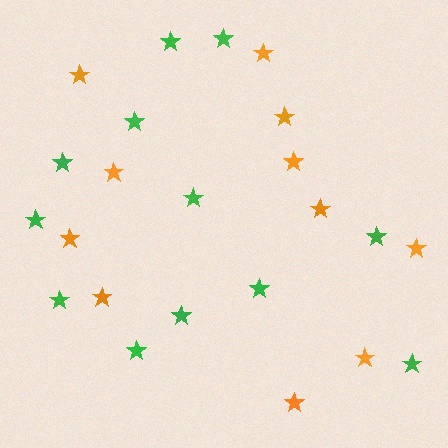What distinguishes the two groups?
There are 2 groups: one group of green stars (12) and one group of orange stars (11).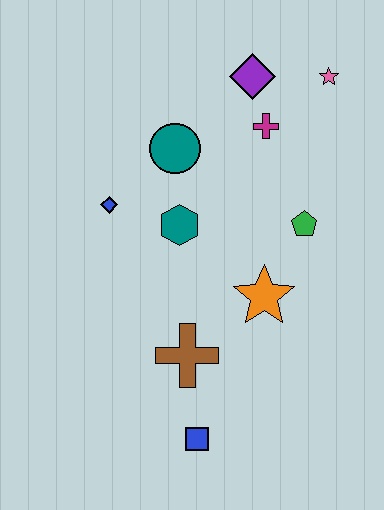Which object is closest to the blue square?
The brown cross is closest to the blue square.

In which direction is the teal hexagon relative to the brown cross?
The teal hexagon is above the brown cross.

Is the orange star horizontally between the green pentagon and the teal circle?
Yes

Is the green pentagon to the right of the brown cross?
Yes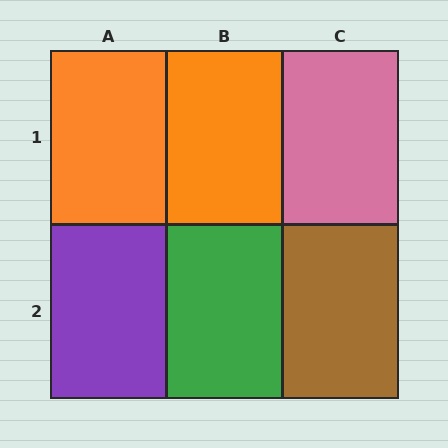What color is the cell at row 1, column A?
Orange.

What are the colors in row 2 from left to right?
Purple, green, brown.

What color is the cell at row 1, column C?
Pink.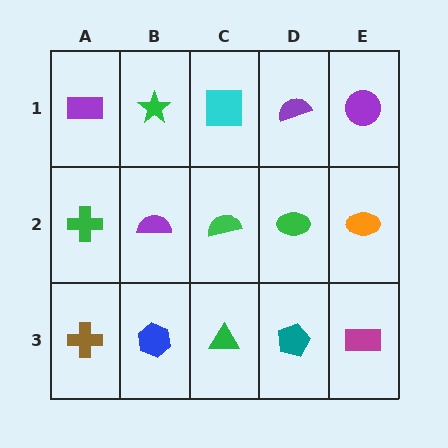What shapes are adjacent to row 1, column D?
A green ellipse (row 2, column D), a cyan square (row 1, column C), a purple circle (row 1, column E).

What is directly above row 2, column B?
A green star.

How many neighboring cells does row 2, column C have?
4.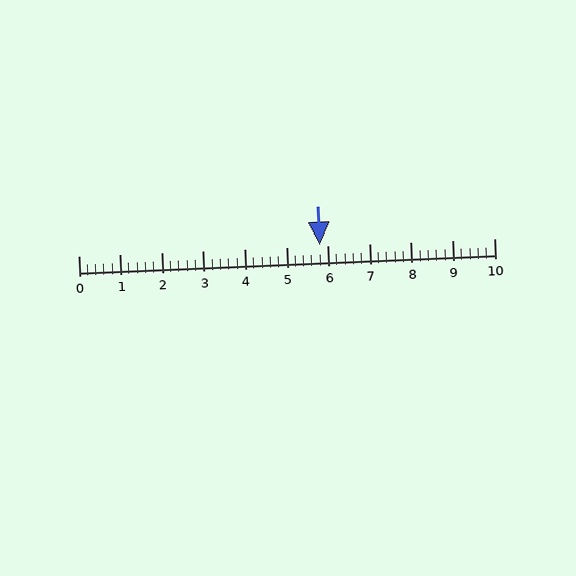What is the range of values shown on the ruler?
The ruler shows values from 0 to 10.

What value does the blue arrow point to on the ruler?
The blue arrow points to approximately 5.8.